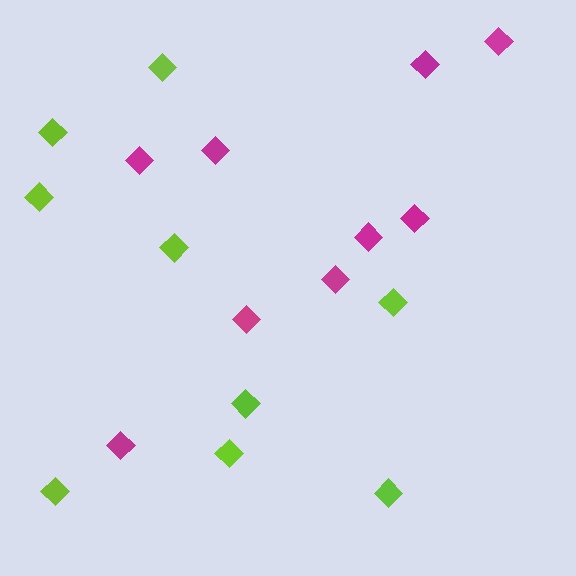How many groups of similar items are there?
There are 2 groups: one group of magenta diamonds (9) and one group of lime diamonds (9).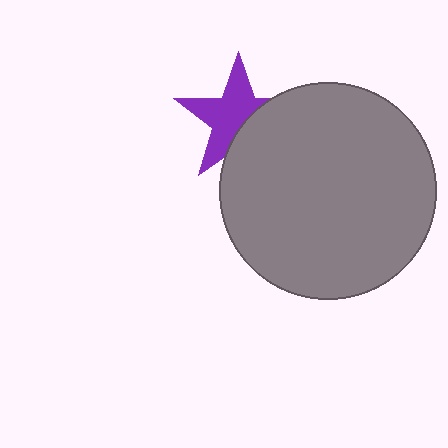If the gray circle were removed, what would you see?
You would see the complete purple star.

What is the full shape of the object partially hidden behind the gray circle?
The partially hidden object is a purple star.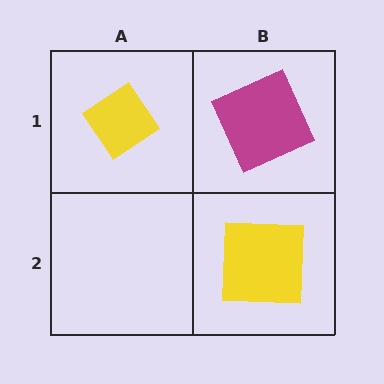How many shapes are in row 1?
2 shapes.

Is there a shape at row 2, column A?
No, that cell is empty.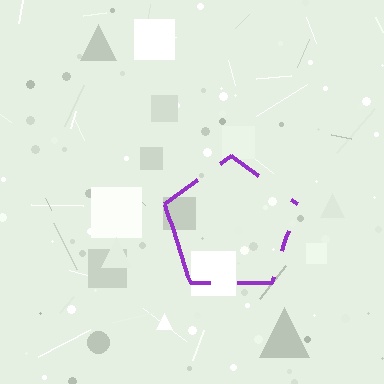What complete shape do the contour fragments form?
The contour fragments form a pentagon.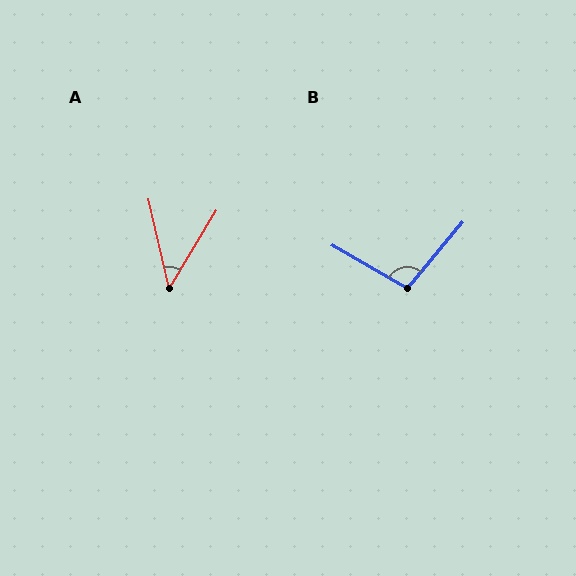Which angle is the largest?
B, at approximately 100 degrees.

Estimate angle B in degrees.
Approximately 100 degrees.